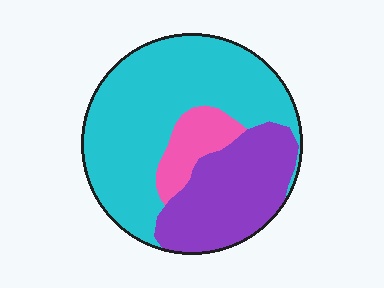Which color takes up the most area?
Cyan, at roughly 60%.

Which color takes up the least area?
Pink, at roughly 10%.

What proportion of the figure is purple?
Purple covers 31% of the figure.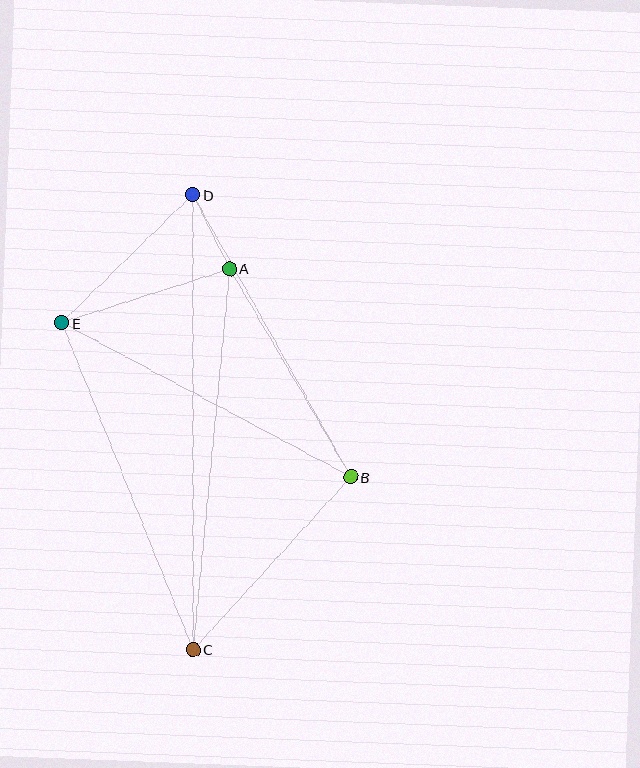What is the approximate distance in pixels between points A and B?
The distance between A and B is approximately 241 pixels.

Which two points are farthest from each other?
Points C and D are farthest from each other.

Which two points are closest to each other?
Points A and D are closest to each other.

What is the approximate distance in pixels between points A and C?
The distance between A and C is approximately 383 pixels.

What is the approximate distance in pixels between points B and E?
The distance between B and E is approximately 328 pixels.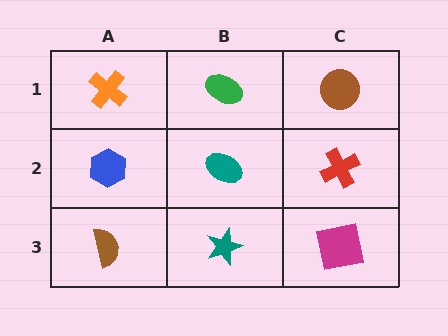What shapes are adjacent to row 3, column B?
A teal ellipse (row 2, column B), a brown semicircle (row 3, column A), a magenta square (row 3, column C).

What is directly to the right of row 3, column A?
A teal star.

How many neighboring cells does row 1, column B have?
3.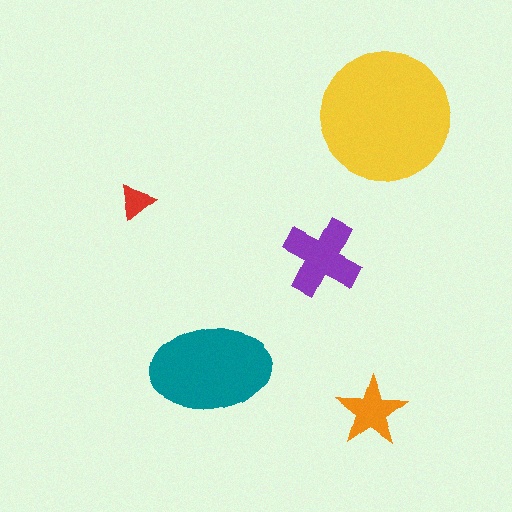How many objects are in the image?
There are 5 objects in the image.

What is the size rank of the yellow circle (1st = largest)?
1st.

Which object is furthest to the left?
The red triangle is leftmost.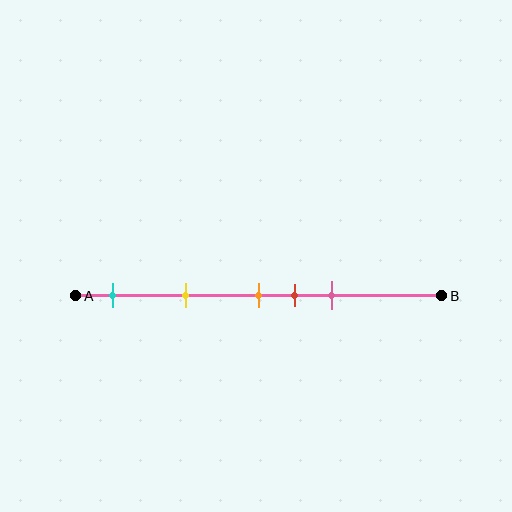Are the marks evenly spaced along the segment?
No, the marks are not evenly spaced.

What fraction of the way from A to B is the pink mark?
The pink mark is approximately 70% (0.7) of the way from A to B.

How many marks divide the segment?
There are 5 marks dividing the segment.